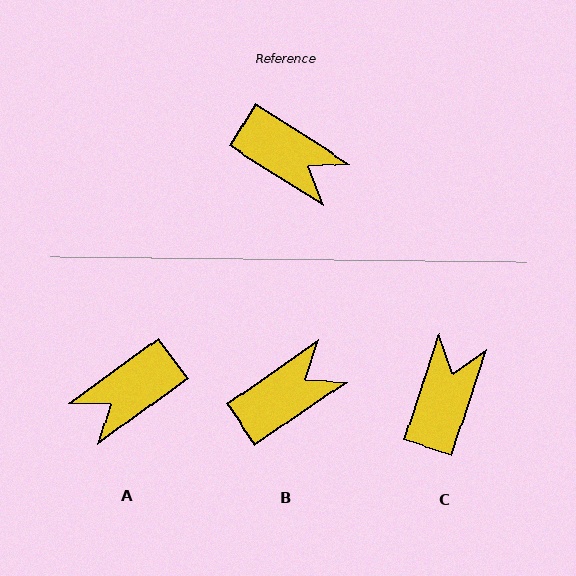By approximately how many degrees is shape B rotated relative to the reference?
Approximately 67 degrees counter-clockwise.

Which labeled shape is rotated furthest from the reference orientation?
A, about 112 degrees away.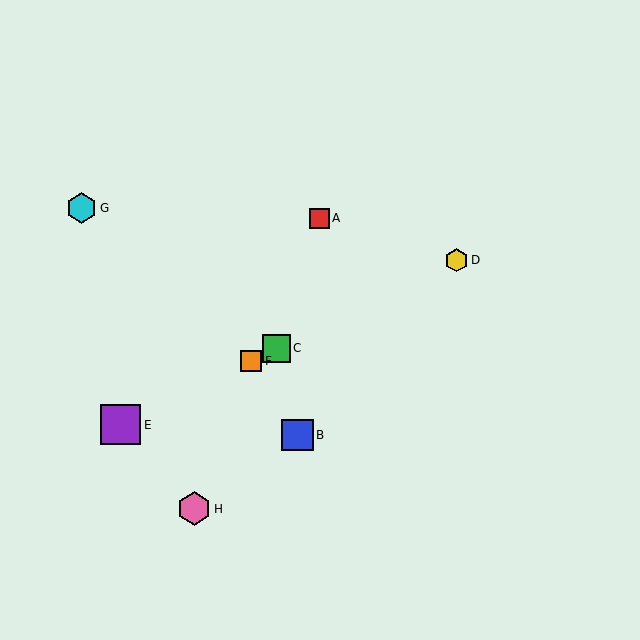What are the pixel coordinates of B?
Object B is at (298, 435).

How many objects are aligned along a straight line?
4 objects (C, D, E, F) are aligned along a straight line.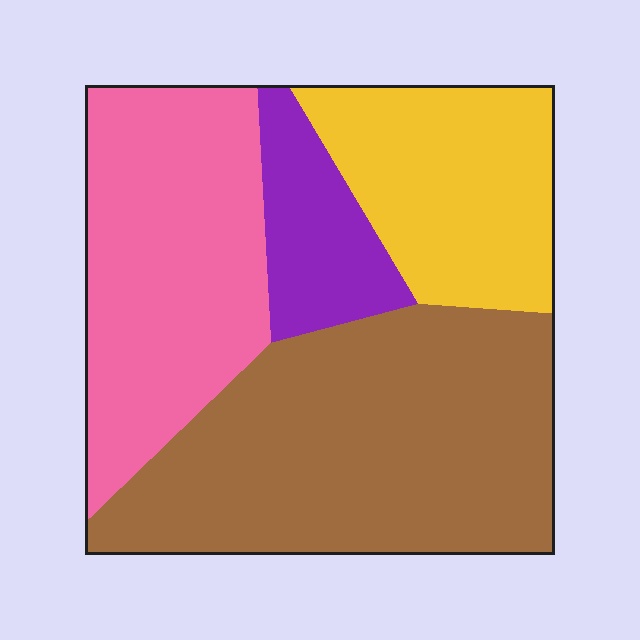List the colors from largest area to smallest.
From largest to smallest: brown, pink, yellow, purple.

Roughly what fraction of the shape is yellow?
Yellow takes up about one fifth (1/5) of the shape.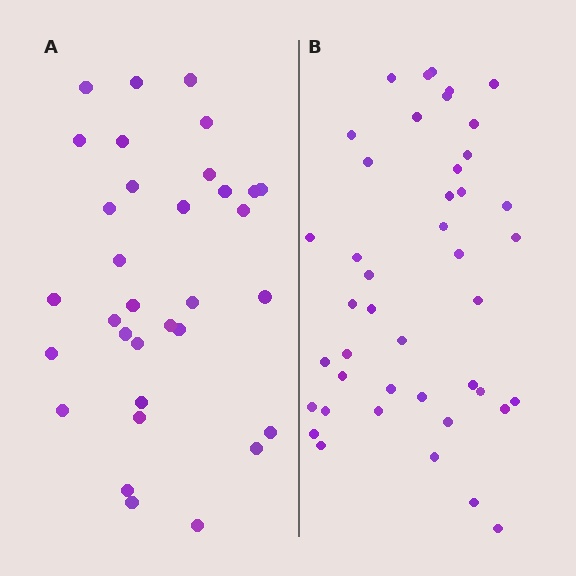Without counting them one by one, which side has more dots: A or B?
Region B (the right region) has more dots.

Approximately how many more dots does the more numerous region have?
Region B has roughly 10 or so more dots than region A.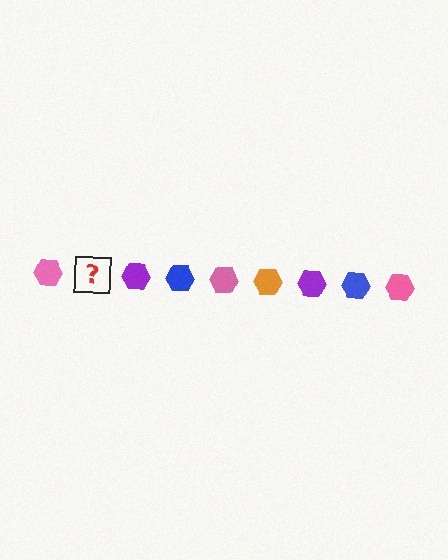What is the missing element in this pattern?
The missing element is an orange hexagon.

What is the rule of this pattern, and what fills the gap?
The rule is that the pattern cycles through pink, orange, purple, blue hexagons. The gap should be filled with an orange hexagon.